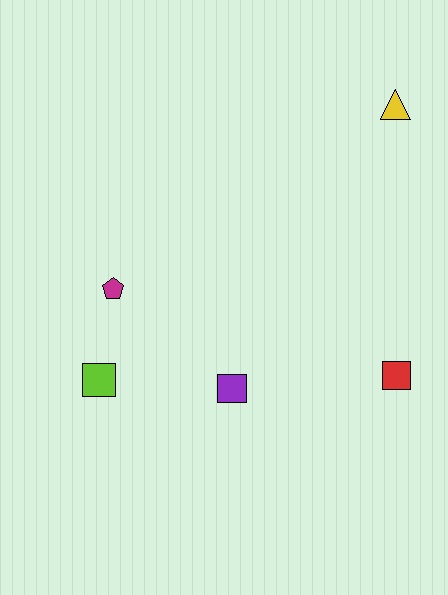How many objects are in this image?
There are 5 objects.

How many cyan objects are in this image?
There are no cyan objects.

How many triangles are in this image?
There is 1 triangle.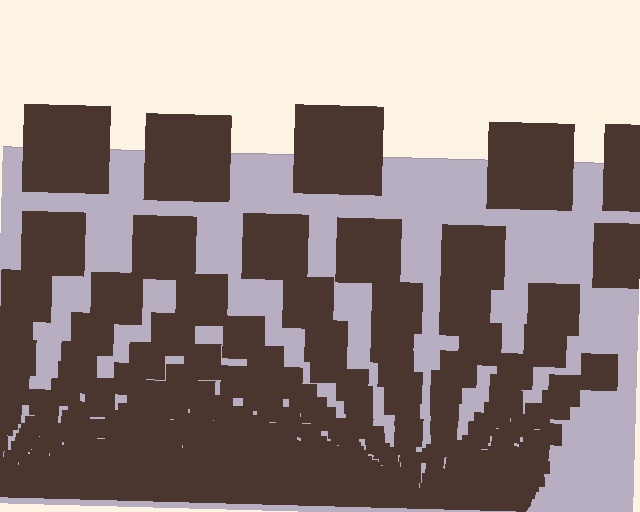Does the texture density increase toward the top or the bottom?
Density increases toward the bottom.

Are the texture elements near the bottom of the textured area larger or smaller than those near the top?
Smaller. The gradient is inverted — elements near the bottom are smaller and denser.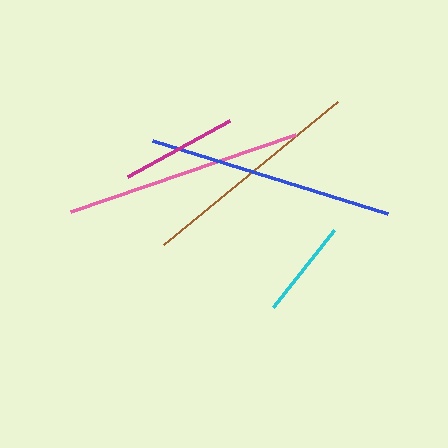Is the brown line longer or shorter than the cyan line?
The brown line is longer than the cyan line.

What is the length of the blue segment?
The blue segment is approximately 247 pixels long.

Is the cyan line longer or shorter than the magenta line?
The magenta line is longer than the cyan line.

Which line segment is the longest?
The blue line is the longest at approximately 247 pixels.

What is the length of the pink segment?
The pink segment is approximately 237 pixels long.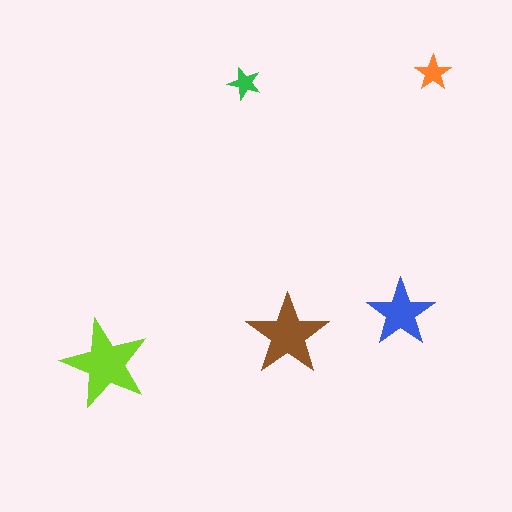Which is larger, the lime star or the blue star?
The lime one.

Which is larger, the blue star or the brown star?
The brown one.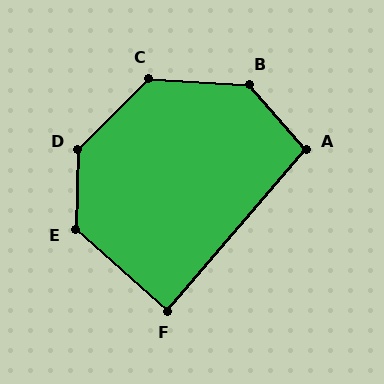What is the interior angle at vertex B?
Approximately 135 degrees (obtuse).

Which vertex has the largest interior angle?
D, at approximately 137 degrees.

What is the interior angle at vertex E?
Approximately 130 degrees (obtuse).